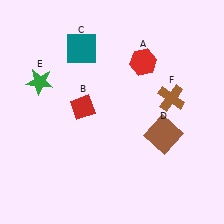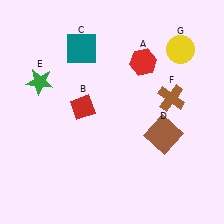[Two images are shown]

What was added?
A yellow circle (G) was added in Image 2.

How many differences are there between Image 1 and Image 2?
There is 1 difference between the two images.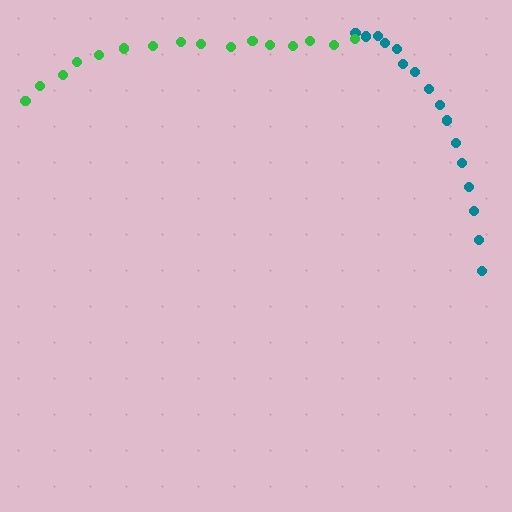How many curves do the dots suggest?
There are 2 distinct paths.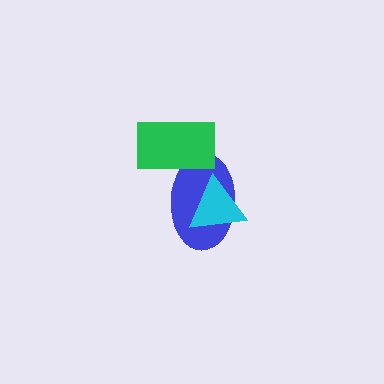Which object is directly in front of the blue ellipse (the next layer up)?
The cyan triangle is directly in front of the blue ellipse.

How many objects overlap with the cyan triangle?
1 object overlaps with the cyan triangle.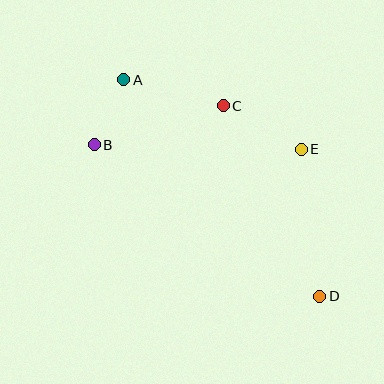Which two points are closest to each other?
Points A and B are closest to each other.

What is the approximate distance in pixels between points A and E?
The distance between A and E is approximately 191 pixels.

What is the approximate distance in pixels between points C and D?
The distance between C and D is approximately 213 pixels.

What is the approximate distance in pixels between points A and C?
The distance between A and C is approximately 103 pixels.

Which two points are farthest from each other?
Points A and D are farthest from each other.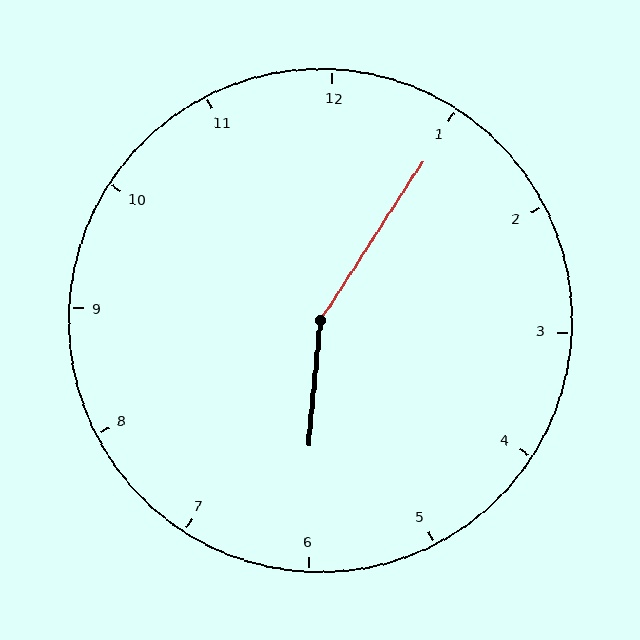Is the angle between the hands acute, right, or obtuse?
It is obtuse.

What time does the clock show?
6:05.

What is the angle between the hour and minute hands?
Approximately 152 degrees.